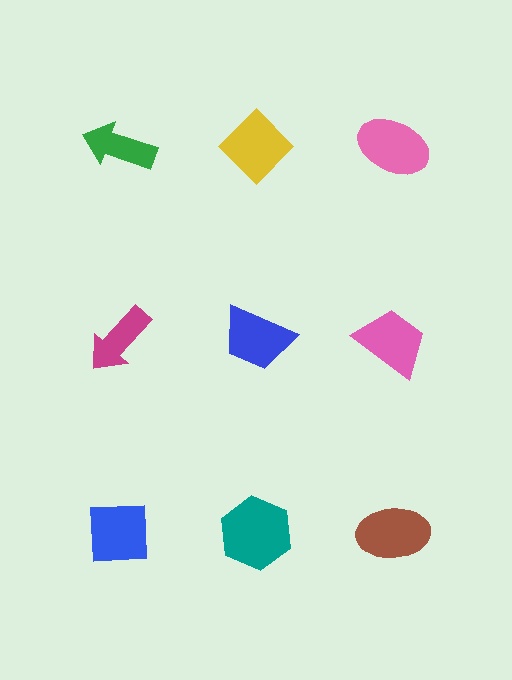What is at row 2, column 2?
A blue trapezoid.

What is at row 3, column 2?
A teal hexagon.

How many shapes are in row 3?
3 shapes.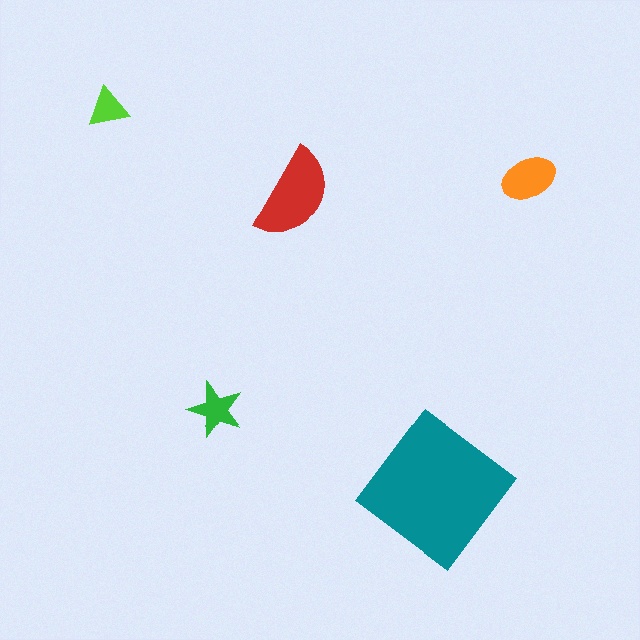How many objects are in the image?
There are 5 objects in the image.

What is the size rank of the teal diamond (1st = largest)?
1st.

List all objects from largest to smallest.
The teal diamond, the red semicircle, the orange ellipse, the green star, the lime triangle.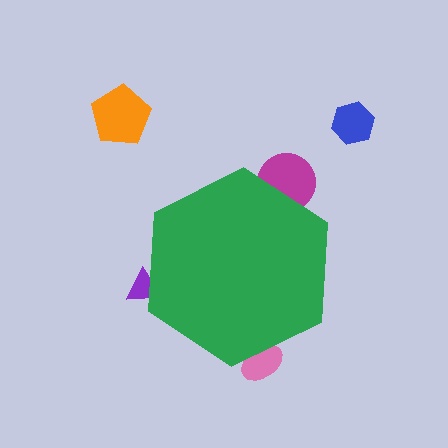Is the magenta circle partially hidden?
Yes, the magenta circle is partially hidden behind the green hexagon.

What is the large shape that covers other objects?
A green hexagon.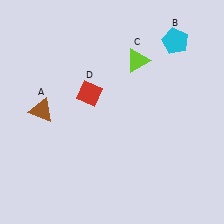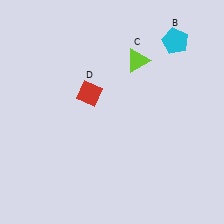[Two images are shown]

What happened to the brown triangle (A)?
The brown triangle (A) was removed in Image 2. It was in the top-left area of Image 1.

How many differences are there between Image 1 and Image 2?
There is 1 difference between the two images.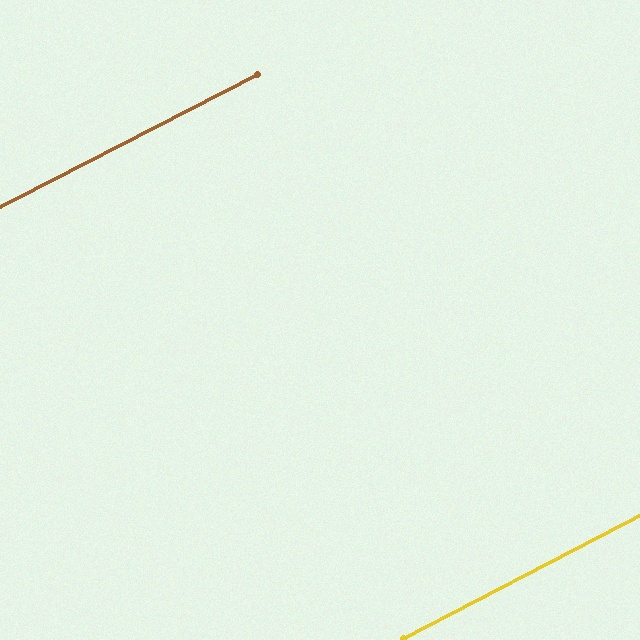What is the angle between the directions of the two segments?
Approximately 0 degrees.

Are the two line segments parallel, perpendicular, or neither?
Parallel — their directions differ by only 0.5°.